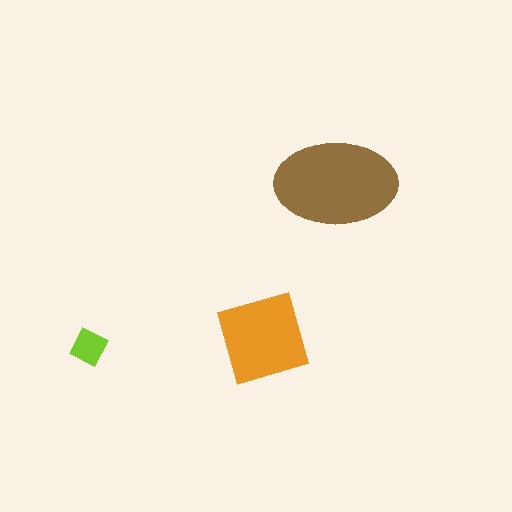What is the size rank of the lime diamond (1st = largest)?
3rd.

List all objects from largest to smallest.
The brown ellipse, the orange square, the lime diamond.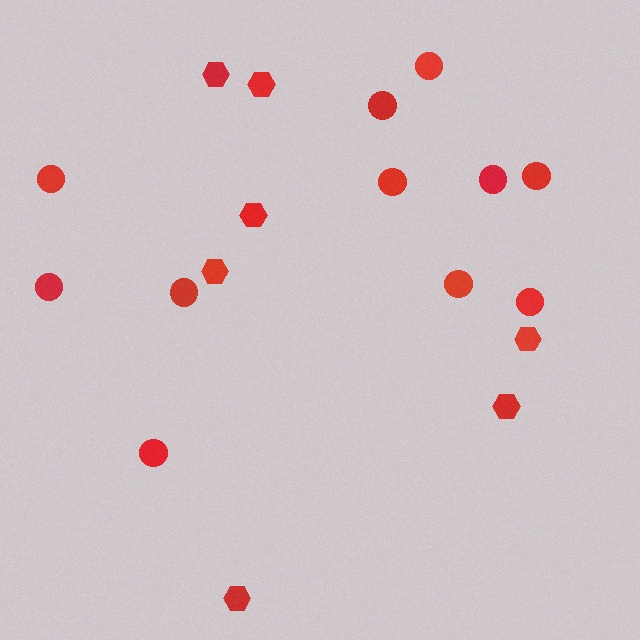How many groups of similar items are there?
There are 2 groups: one group of circles (11) and one group of hexagons (7).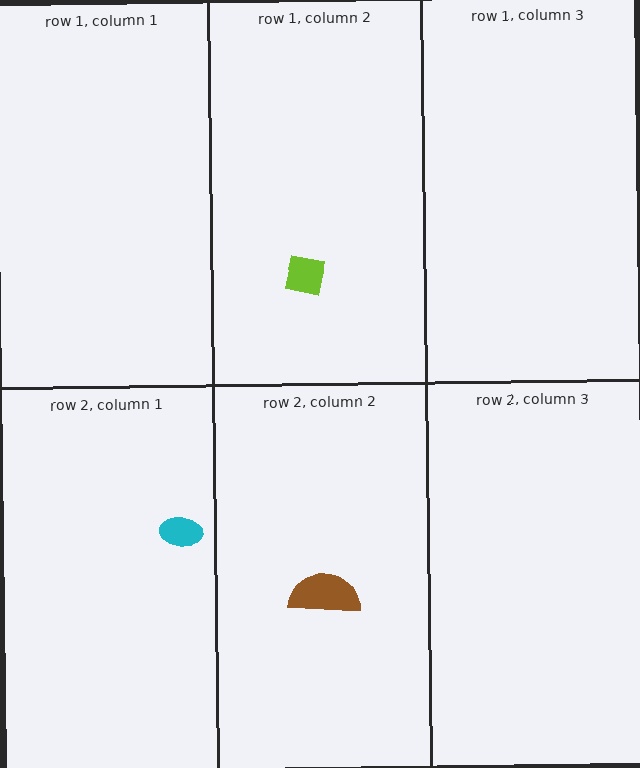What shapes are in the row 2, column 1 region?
The cyan ellipse.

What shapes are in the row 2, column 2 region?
The brown semicircle.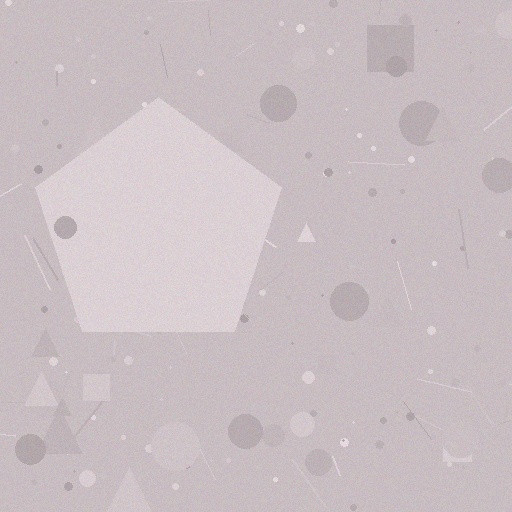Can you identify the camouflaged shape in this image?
The camouflaged shape is a pentagon.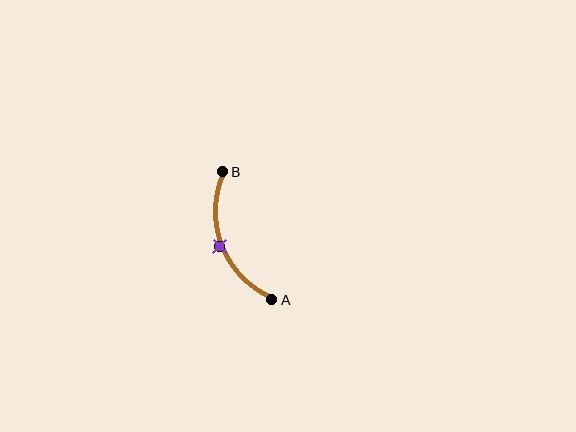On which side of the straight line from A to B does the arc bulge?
The arc bulges to the left of the straight line connecting A and B.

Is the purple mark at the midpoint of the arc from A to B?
Yes. The purple mark lies on the arc at equal arc-length from both A and B — it is the arc midpoint.